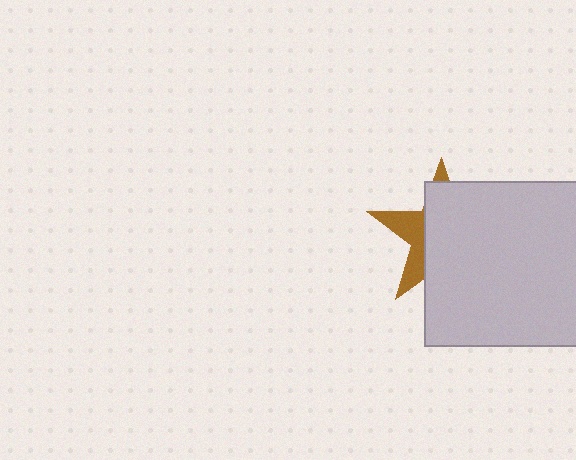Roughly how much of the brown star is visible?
A small part of it is visible (roughly 31%).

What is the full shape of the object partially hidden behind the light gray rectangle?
The partially hidden object is a brown star.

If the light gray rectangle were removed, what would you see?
You would see the complete brown star.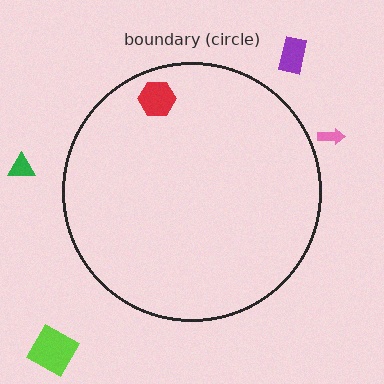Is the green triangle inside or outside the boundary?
Outside.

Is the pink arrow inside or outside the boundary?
Outside.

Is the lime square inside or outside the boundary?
Outside.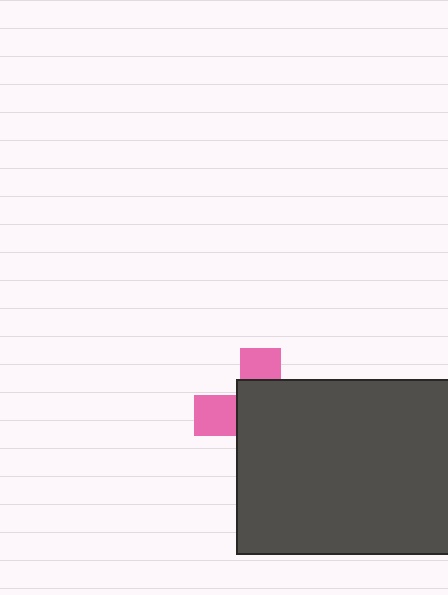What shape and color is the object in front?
The object in front is a dark gray rectangle.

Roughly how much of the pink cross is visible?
A small part of it is visible (roughly 32%).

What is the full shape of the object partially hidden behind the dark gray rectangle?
The partially hidden object is a pink cross.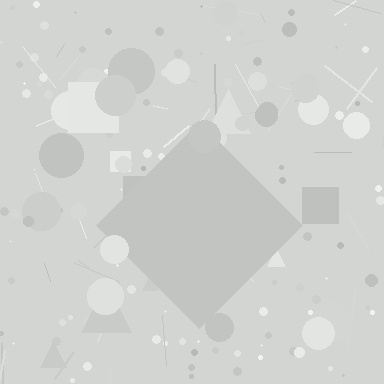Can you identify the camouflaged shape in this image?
The camouflaged shape is a diamond.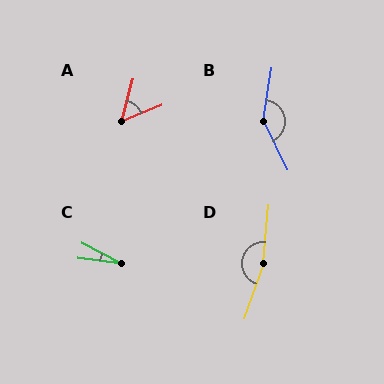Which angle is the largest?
D, at approximately 166 degrees.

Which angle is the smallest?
C, at approximately 21 degrees.